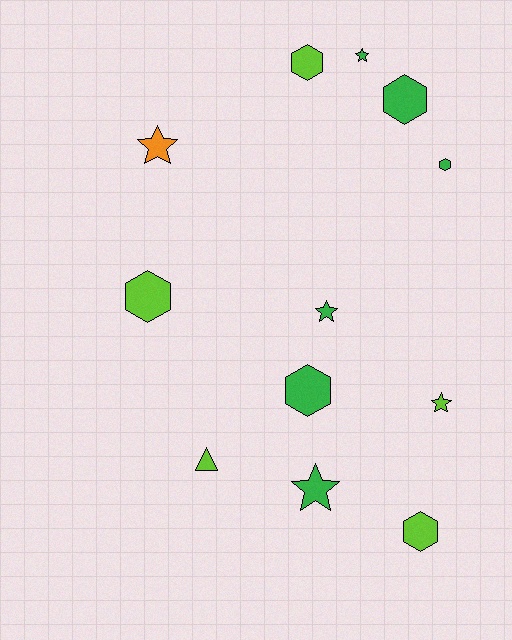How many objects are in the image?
There are 12 objects.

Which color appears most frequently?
Green, with 6 objects.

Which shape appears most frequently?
Hexagon, with 6 objects.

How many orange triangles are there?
There are no orange triangles.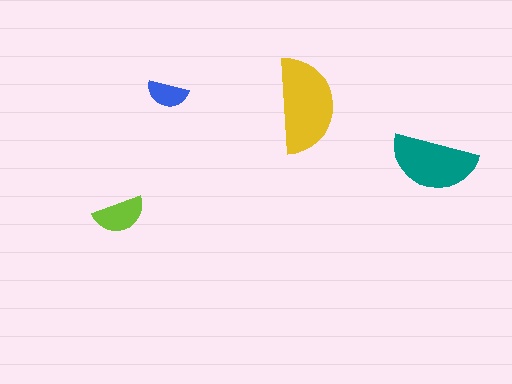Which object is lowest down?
The lime semicircle is bottommost.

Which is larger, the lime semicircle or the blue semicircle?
The lime one.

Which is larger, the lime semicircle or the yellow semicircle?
The yellow one.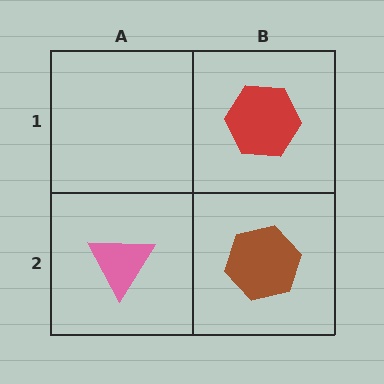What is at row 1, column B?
A red hexagon.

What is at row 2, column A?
A pink triangle.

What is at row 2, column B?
A brown hexagon.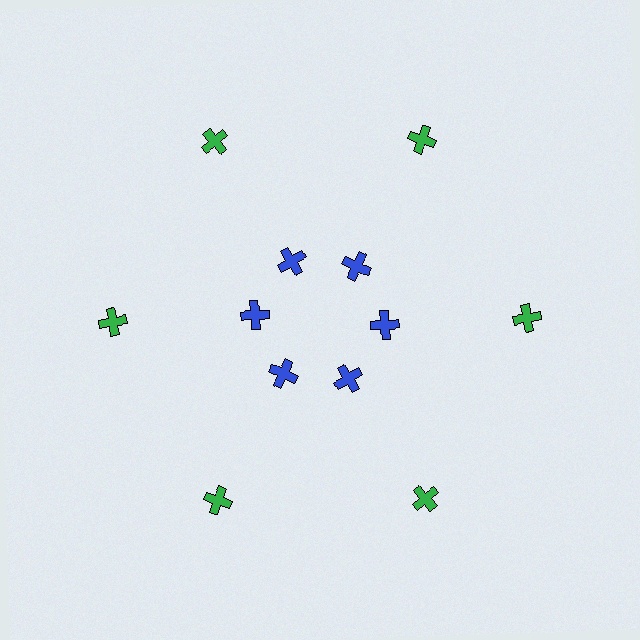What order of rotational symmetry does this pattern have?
This pattern has 6-fold rotational symmetry.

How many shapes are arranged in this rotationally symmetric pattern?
There are 12 shapes, arranged in 6 groups of 2.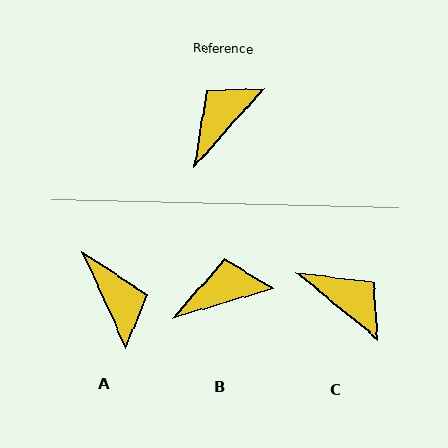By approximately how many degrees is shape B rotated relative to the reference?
Approximately 32 degrees clockwise.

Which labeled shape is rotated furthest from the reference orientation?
A, about 114 degrees away.